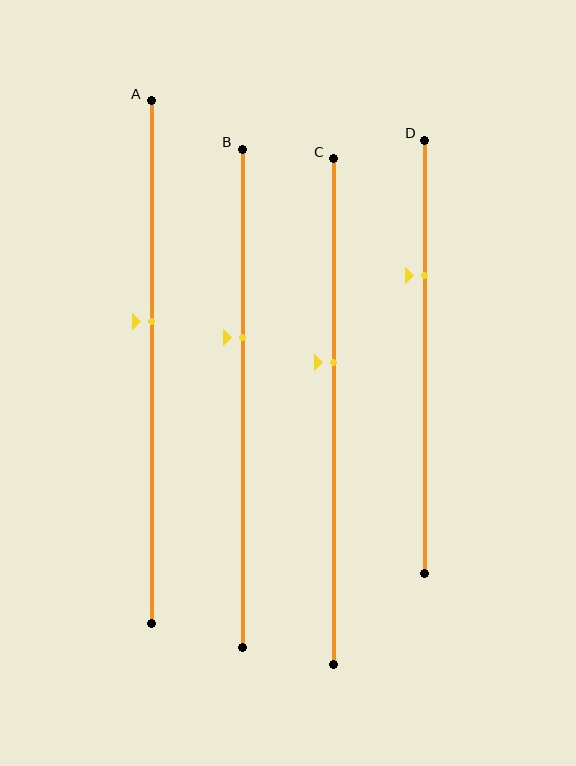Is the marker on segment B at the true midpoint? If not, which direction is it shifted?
No, the marker on segment B is shifted upward by about 12% of the segment length.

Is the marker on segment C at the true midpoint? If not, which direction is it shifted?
No, the marker on segment C is shifted upward by about 10% of the segment length.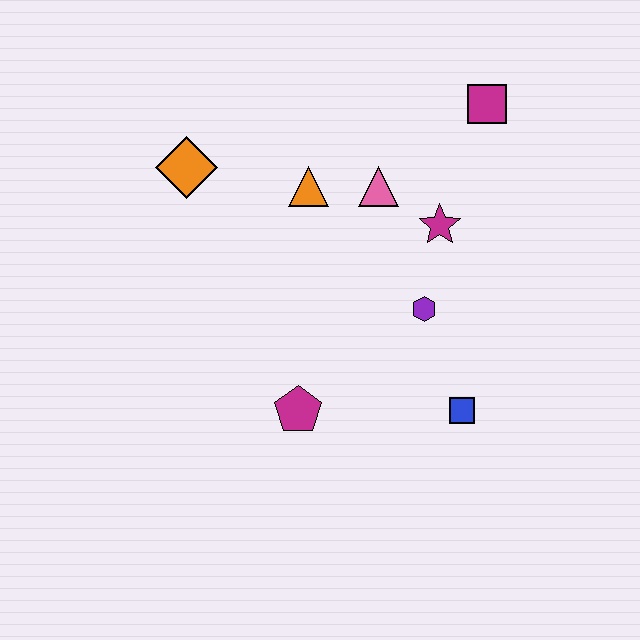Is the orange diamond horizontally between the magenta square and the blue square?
No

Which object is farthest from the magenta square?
The magenta pentagon is farthest from the magenta square.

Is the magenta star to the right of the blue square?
No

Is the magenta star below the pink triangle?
Yes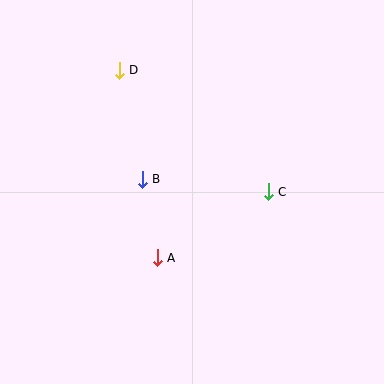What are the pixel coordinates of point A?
Point A is at (157, 258).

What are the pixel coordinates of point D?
Point D is at (119, 70).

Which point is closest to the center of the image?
Point B at (142, 179) is closest to the center.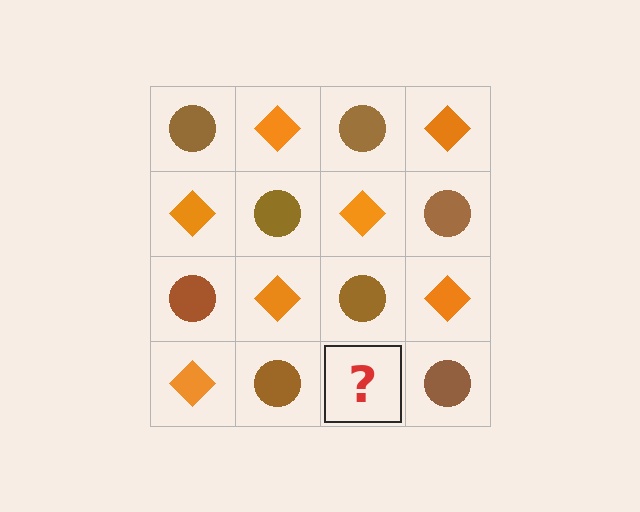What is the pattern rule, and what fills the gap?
The rule is that it alternates brown circle and orange diamond in a checkerboard pattern. The gap should be filled with an orange diamond.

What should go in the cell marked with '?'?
The missing cell should contain an orange diamond.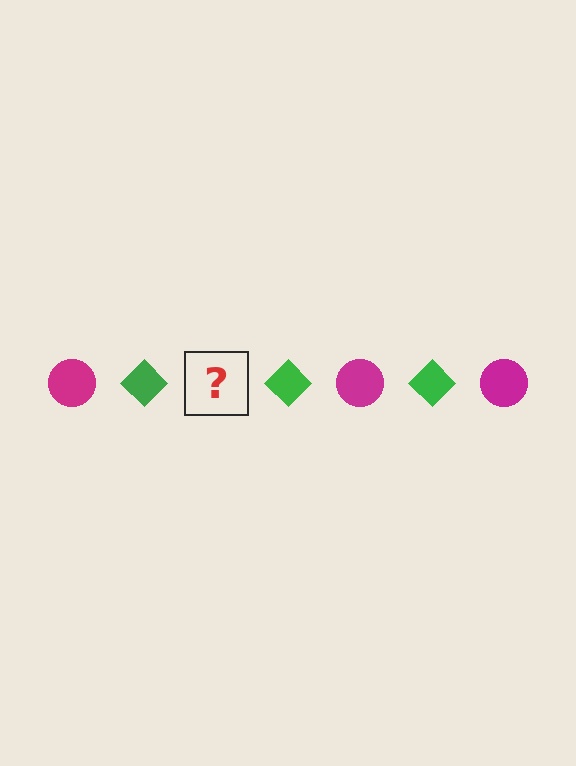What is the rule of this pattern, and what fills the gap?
The rule is that the pattern alternates between magenta circle and green diamond. The gap should be filled with a magenta circle.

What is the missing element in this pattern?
The missing element is a magenta circle.